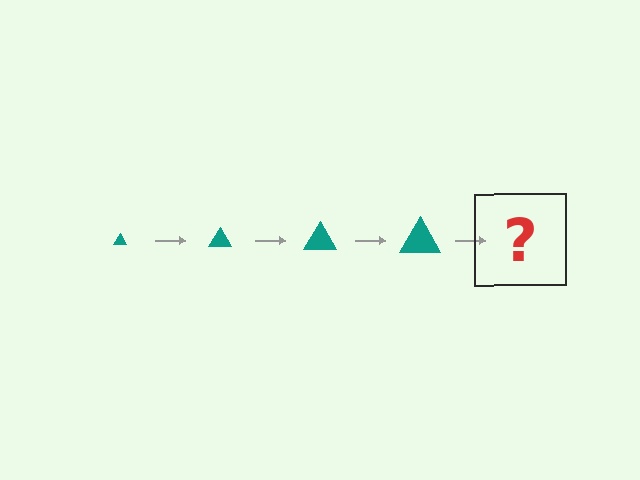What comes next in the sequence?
The next element should be a teal triangle, larger than the previous one.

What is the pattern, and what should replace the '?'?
The pattern is that the triangle gets progressively larger each step. The '?' should be a teal triangle, larger than the previous one.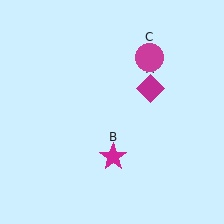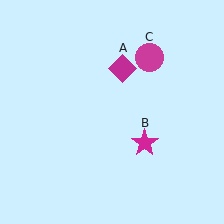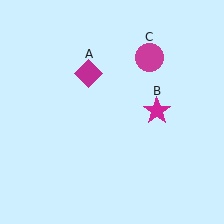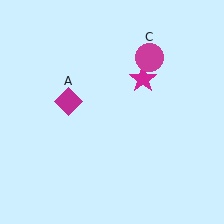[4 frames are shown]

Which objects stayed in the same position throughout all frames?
Magenta circle (object C) remained stationary.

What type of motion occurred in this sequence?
The magenta diamond (object A), magenta star (object B) rotated counterclockwise around the center of the scene.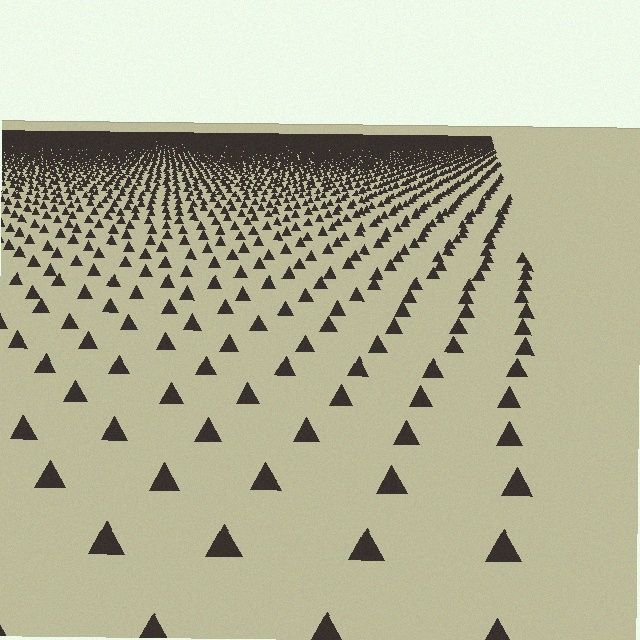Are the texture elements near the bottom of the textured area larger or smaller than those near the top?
Larger. Near the bottom, elements are closer to the viewer and appear at a bigger on-screen size.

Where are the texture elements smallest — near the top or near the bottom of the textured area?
Near the top.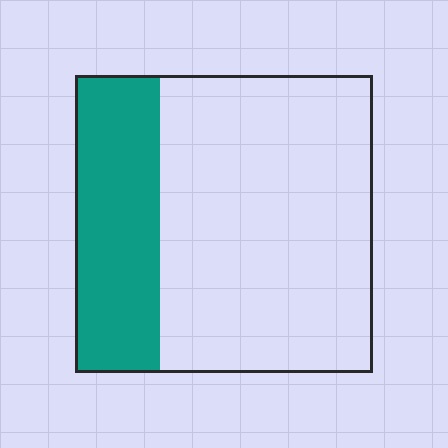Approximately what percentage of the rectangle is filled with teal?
Approximately 30%.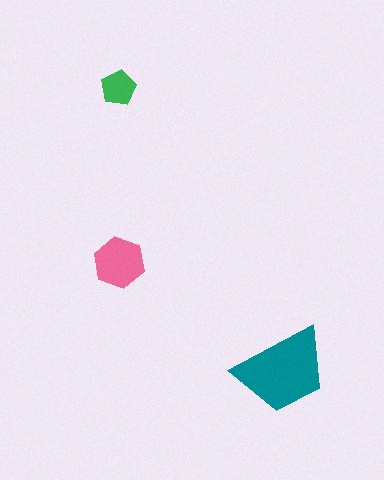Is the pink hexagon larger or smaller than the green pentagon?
Larger.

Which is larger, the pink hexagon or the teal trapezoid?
The teal trapezoid.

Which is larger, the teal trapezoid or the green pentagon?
The teal trapezoid.